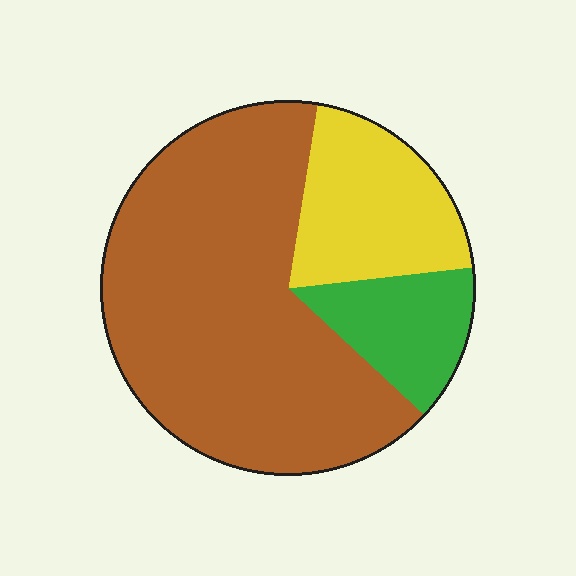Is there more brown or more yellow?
Brown.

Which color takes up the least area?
Green, at roughly 15%.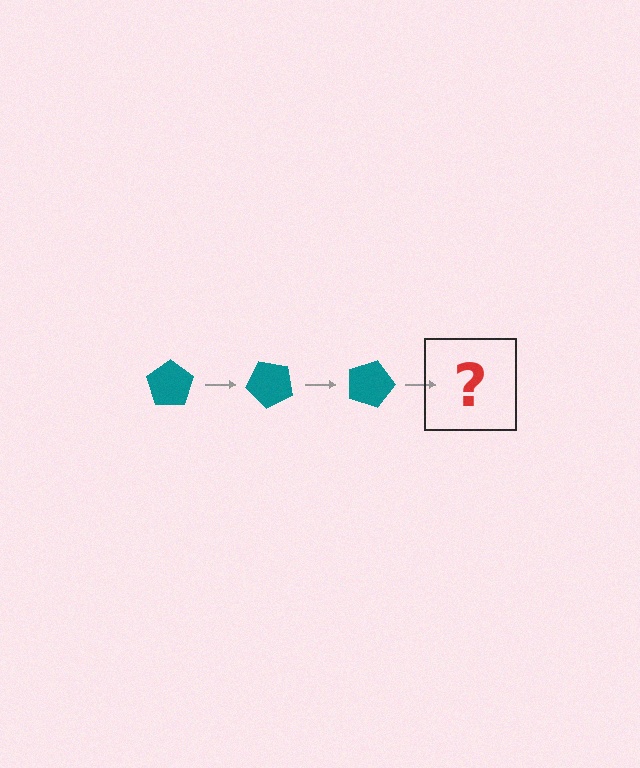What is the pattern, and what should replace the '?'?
The pattern is that the pentagon rotates 45 degrees each step. The '?' should be a teal pentagon rotated 135 degrees.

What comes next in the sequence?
The next element should be a teal pentagon rotated 135 degrees.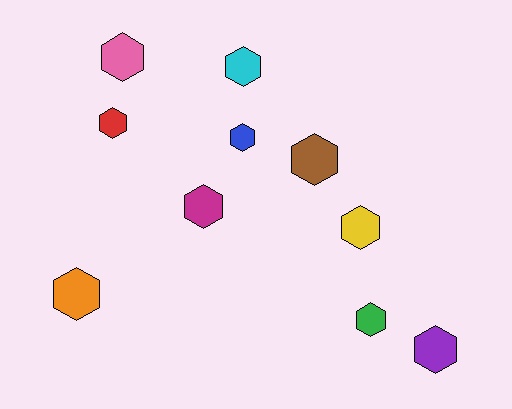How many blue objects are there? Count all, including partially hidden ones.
There is 1 blue object.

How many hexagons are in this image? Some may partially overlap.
There are 10 hexagons.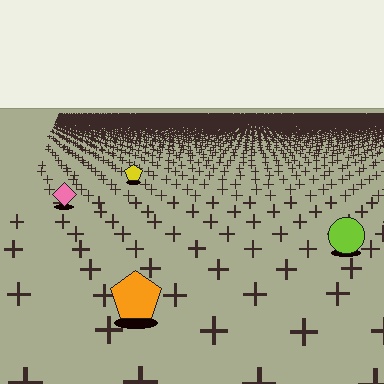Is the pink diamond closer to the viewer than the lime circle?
No. The lime circle is closer — you can tell from the texture gradient: the ground texture is coarser near it.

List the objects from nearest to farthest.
From nearest to farthest: the orange pentagon, the lime circle, the pink diamond, the yellow pentagon.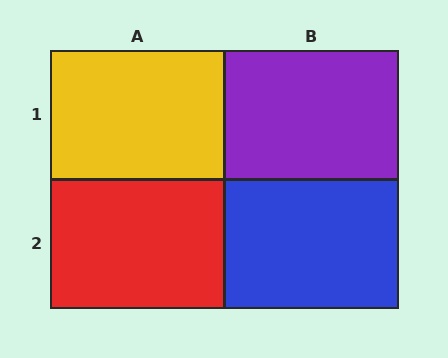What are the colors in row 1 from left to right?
Yellow, purple.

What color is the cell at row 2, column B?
Blue.